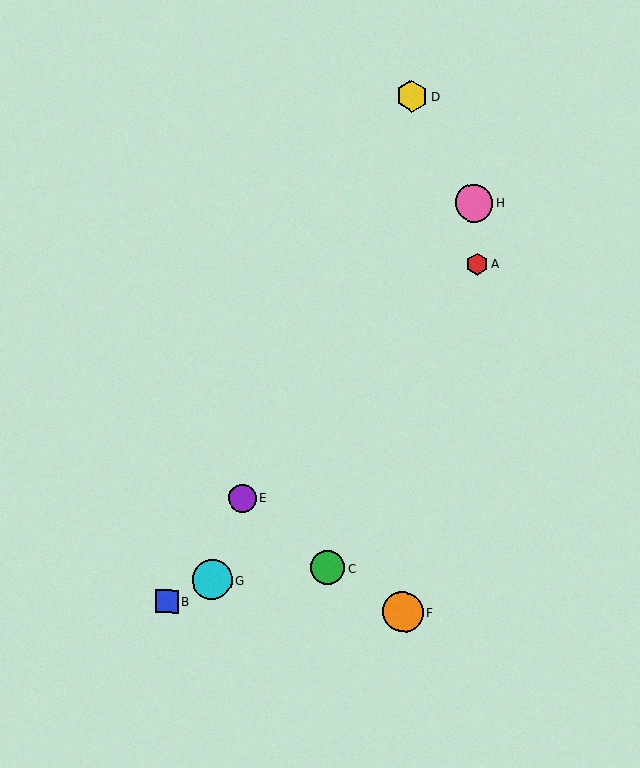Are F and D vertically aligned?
Yes, both are at x≈403.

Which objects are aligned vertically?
Objects D, F are aligned vertically.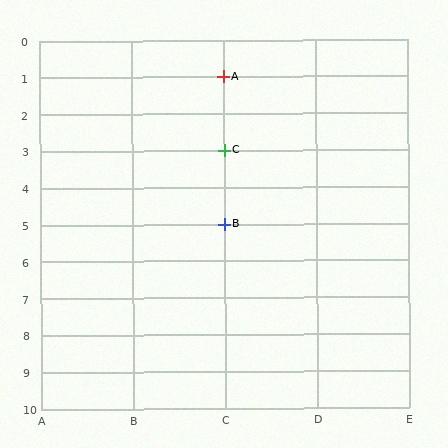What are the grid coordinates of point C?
Point C is at grid coordinates (C, 3).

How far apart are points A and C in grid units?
Points A and C are 2 rows apart.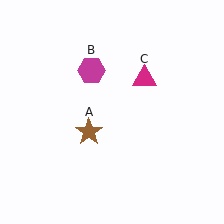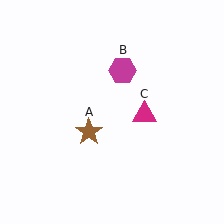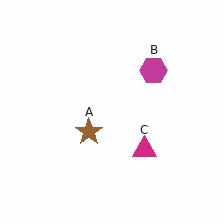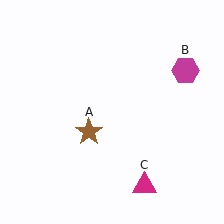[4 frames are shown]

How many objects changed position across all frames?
2 objects changed position: magenta hexagon (object B), magenta triangle (object C).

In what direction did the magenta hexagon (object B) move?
The magenta hexagon (object B) moved right.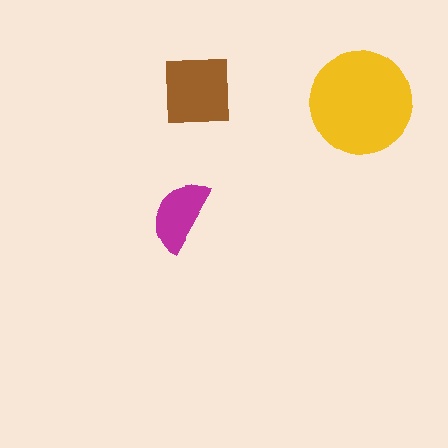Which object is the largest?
The yellow circle.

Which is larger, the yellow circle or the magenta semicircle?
The yellow circle.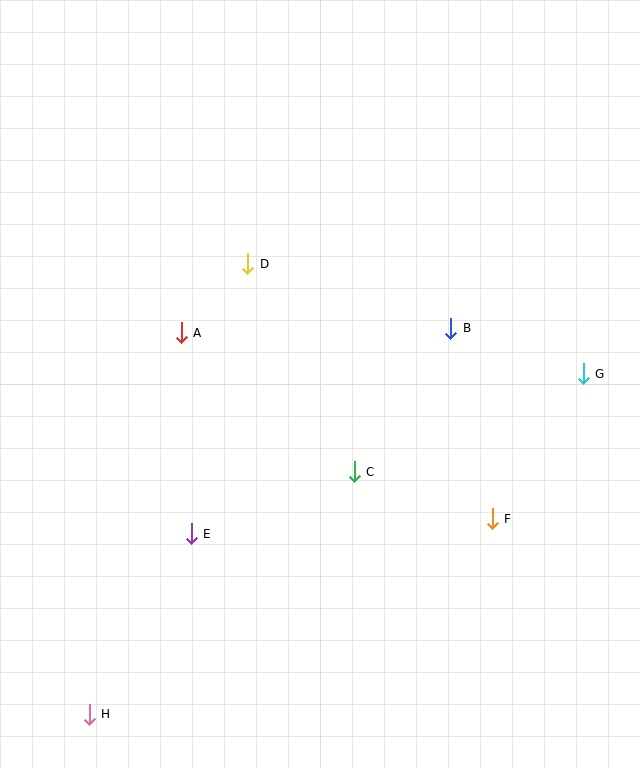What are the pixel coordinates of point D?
Point D is at (248, 264).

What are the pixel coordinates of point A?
Point A is at (181, 333).